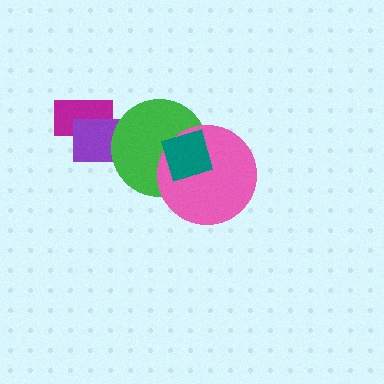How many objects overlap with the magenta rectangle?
1 object overlaps with the magenta rectangle.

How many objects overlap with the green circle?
3 objects overlap with the green circle.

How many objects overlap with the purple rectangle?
2 objects overlap with the purple rectangle.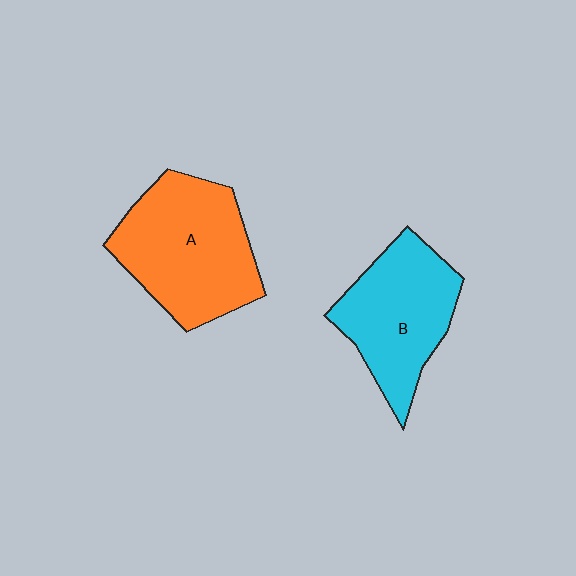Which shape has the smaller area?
Shape B (cyan).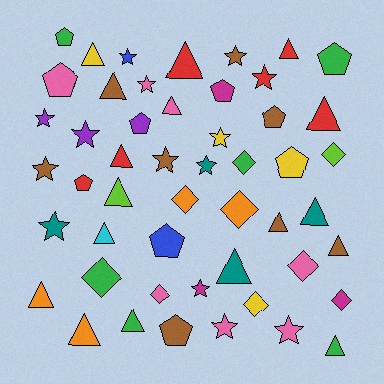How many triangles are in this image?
There are 17 triangles.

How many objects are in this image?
There are 50 objects.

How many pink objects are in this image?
There are 7 pink objects.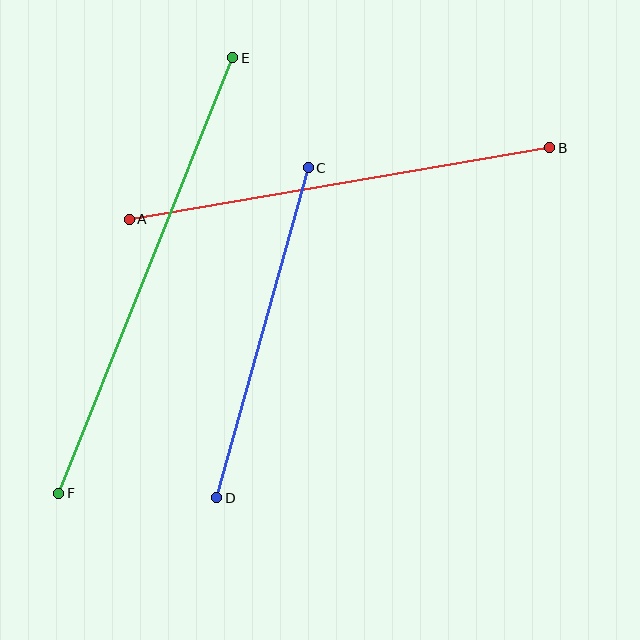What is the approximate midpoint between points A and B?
The midpoint is at approximately (339, 184) pixels.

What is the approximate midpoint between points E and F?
The midpoint is at approximately (146, 276) pixels.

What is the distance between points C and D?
The distance is approximately 342 pixels.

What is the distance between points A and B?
The distance is approximately 427 pixels.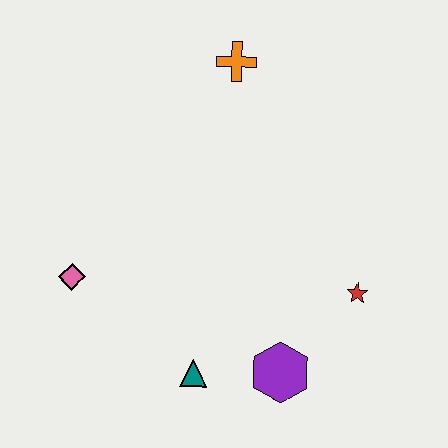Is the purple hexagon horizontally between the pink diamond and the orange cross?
No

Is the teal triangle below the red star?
Yes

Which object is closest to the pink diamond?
The teal triangle is closest to the pink diamond.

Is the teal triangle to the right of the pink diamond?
Yes